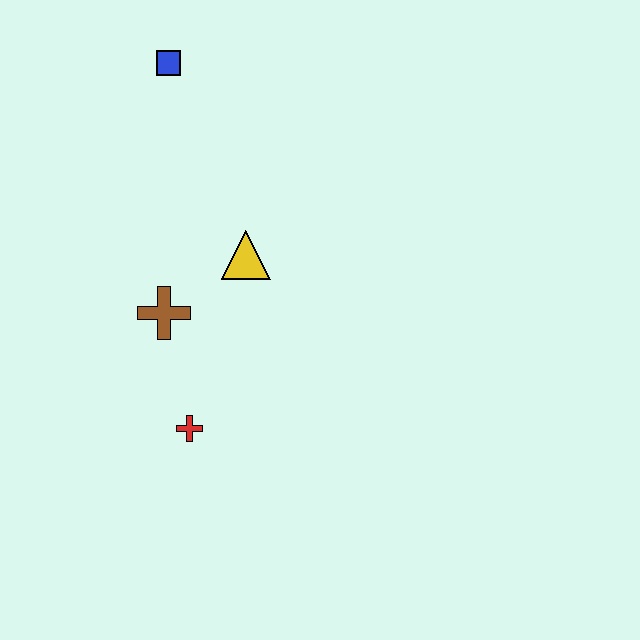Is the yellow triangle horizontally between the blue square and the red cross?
No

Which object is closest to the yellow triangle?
The brown cross is closest to the yellow triangle.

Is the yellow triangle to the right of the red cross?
Yes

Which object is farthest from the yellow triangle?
The blue square is farthest from the yellow triangle.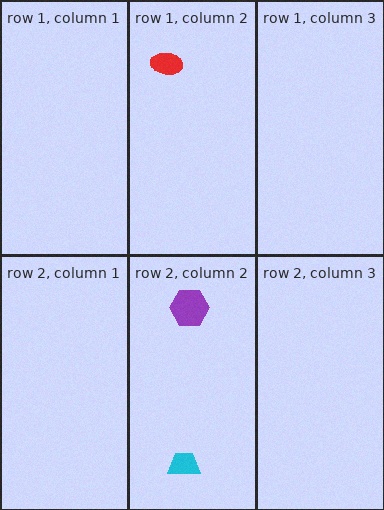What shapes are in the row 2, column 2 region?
The cyan trapezoid, the purple hexagon.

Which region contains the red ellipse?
The row 1, column 2 region.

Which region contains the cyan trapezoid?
The row 2, column 2 region.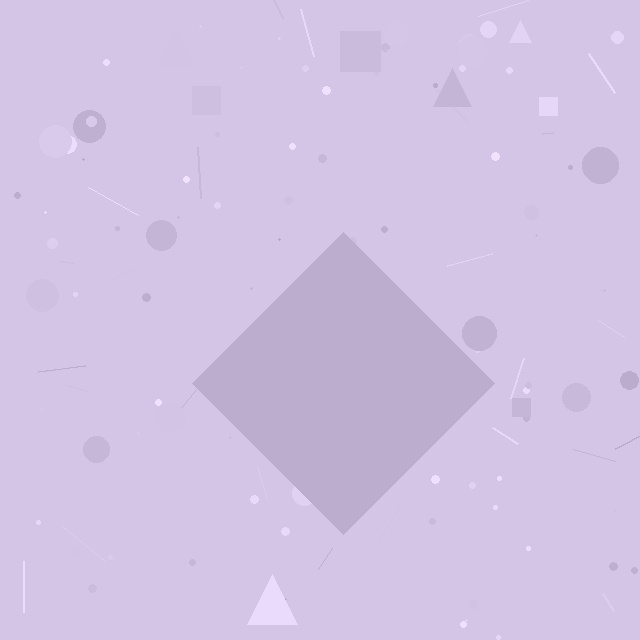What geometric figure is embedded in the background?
A diamond is embedded in the background.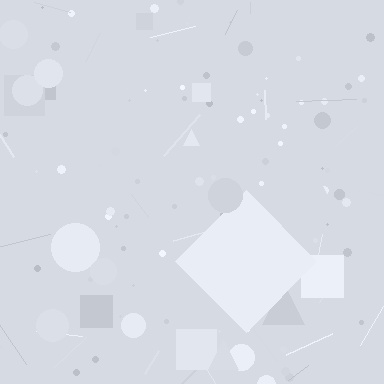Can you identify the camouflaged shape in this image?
The camouflaged shape is a diamond.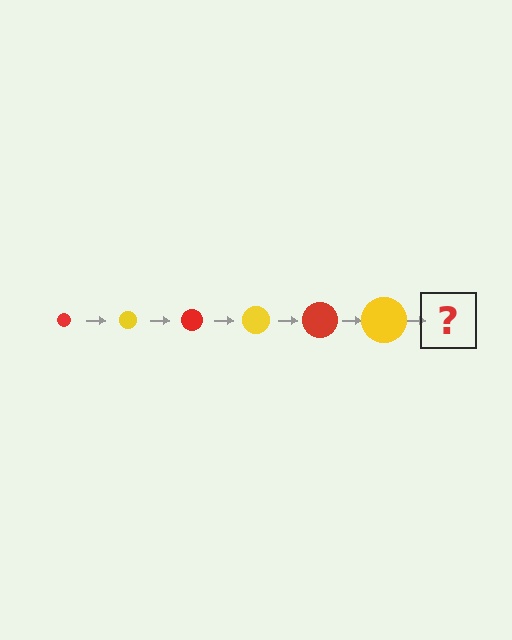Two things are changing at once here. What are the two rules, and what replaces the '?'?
The two rules are that the circle grows larger each step and the color cycles through red and yellow. The '?' should be a red circle, larger than the previous one.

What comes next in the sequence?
The next element should be a red circle, larger than the previous one.